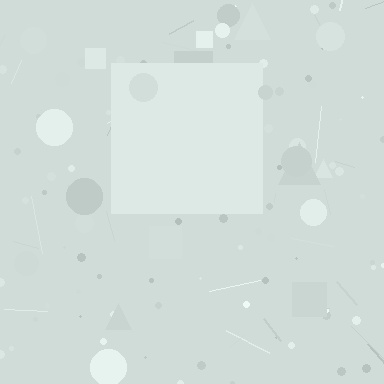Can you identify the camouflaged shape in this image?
The camouflaged shape is a square.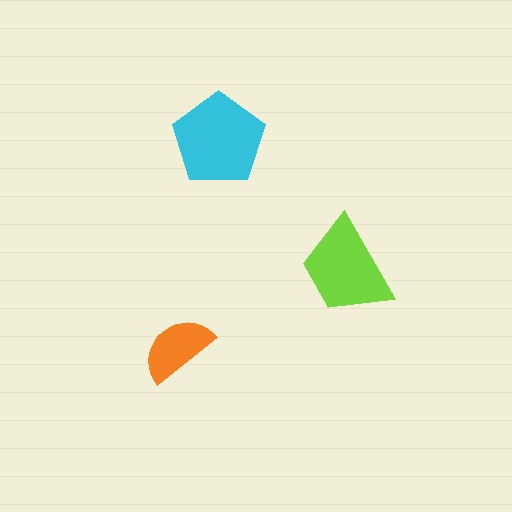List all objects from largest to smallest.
The cyan pentagon, the lime trapezoid, the orange semicircle.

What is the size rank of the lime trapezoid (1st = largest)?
2nd.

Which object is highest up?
The cyan pentagon is topmost.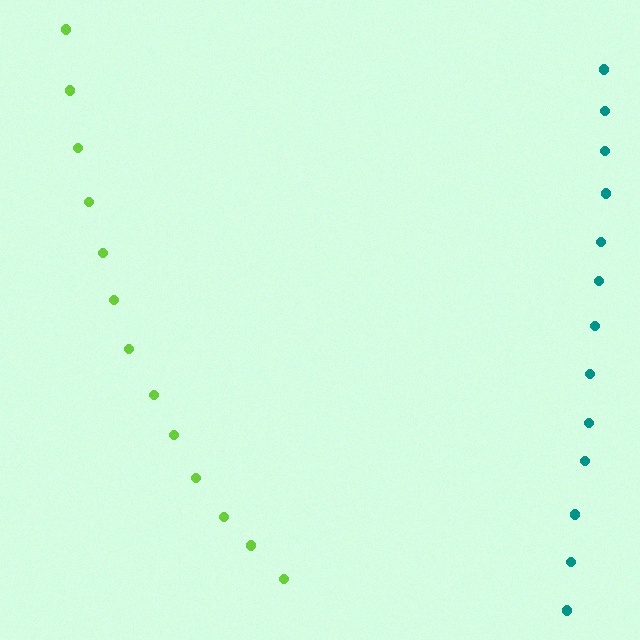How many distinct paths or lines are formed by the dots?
There are 2 distinct paths.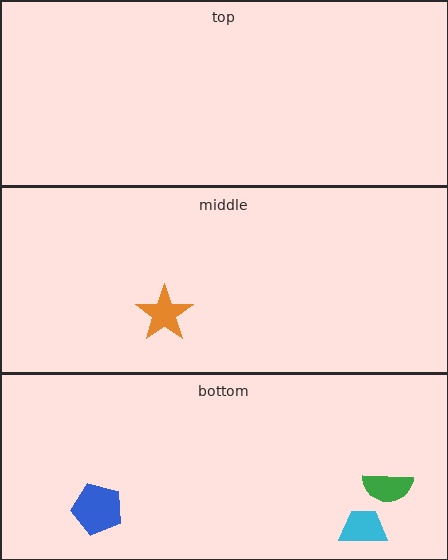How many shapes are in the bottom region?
3.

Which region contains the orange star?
The middle region.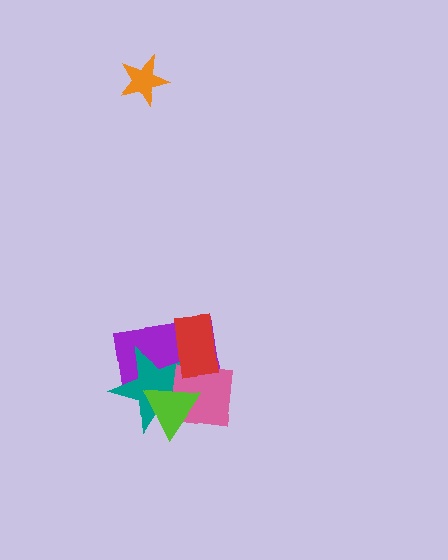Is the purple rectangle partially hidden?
Yes, it is partially covered by another shape.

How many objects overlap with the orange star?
0 objects overlap with the orange star.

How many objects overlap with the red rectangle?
3 objects overlap with the red rectangle.